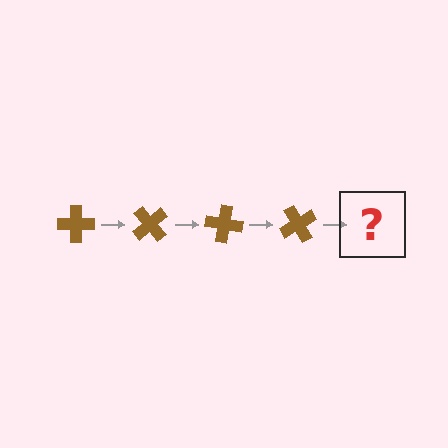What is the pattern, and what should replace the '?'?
The pattern is that the cross rotates 50 degrees each step. The '?' should be a brown cross rotated 200 degrees.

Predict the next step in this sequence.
The next step is a brown cross rotated 200 degrees.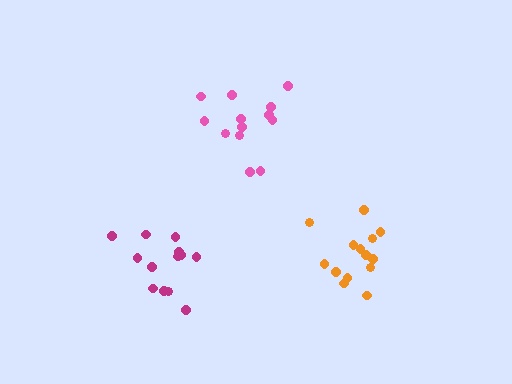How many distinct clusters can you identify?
There are 3 distinct clusters.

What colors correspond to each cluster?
The clusters are colored: magenta, pink, orange.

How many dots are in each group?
Group 1: 13 dots, Group 2: 13 dots, Group 3: 14 dots (40 total).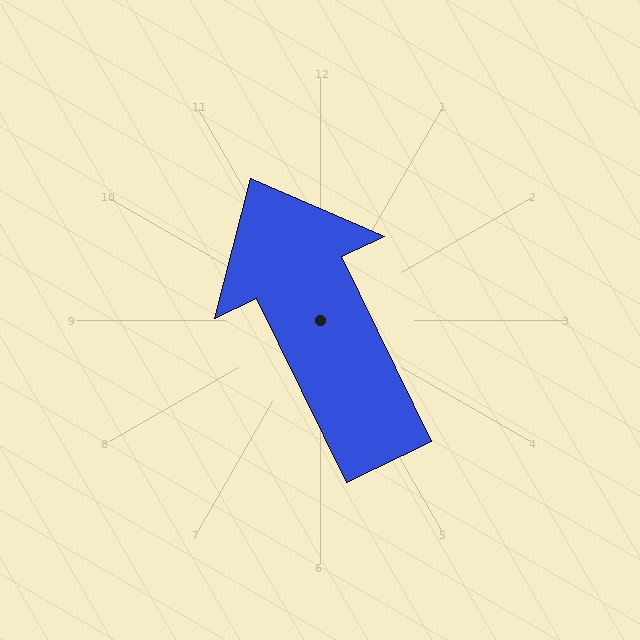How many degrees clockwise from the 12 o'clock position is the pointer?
Approximately 334 degrees.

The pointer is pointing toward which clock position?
Roughly 11 o'clock.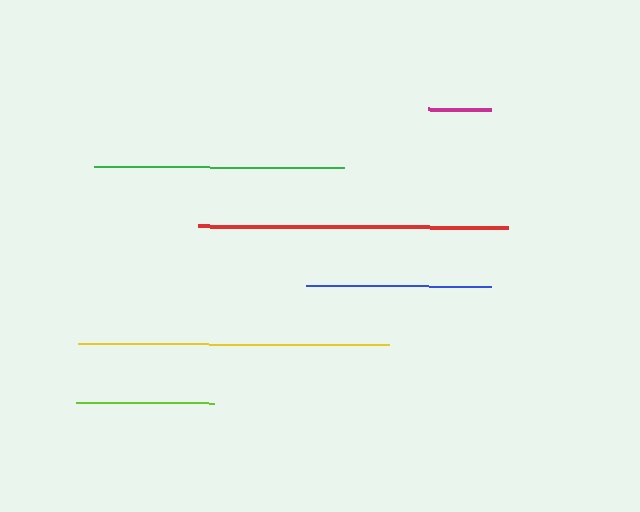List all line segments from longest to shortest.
From longest to shortest: yellow, red, green, blue, lime, magenta.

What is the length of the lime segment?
The lime segment is approximately 138 pixels long.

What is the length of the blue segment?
The blue segment is approximately 185 pixels long.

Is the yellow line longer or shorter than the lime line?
The yellow line is longer than the lime line.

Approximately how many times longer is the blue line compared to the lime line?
The blue line is approximately 1.3 times the length of the lime line.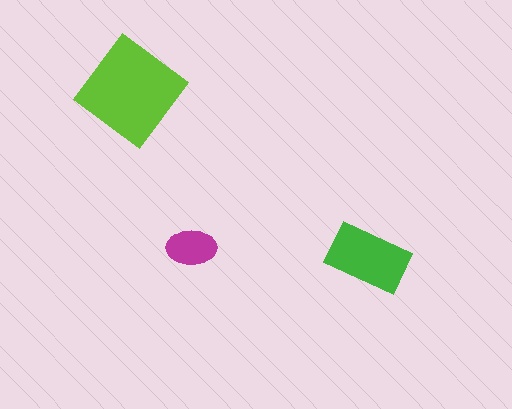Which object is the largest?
The lime diamond.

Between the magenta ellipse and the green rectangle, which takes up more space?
The green rectangle.